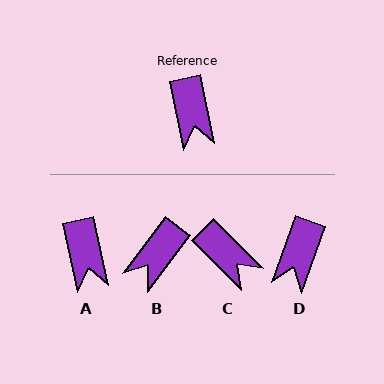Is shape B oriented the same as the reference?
No, it is off by about 49 degrees.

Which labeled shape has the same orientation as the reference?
A.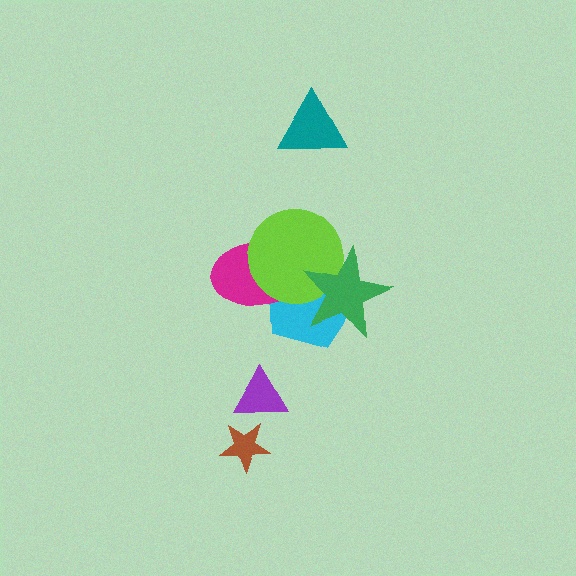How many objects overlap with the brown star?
1 object overlaps with the brown star.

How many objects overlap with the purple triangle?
1 object overlaps with the purple triangle.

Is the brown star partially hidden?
Yes, it is partially covered by another shape.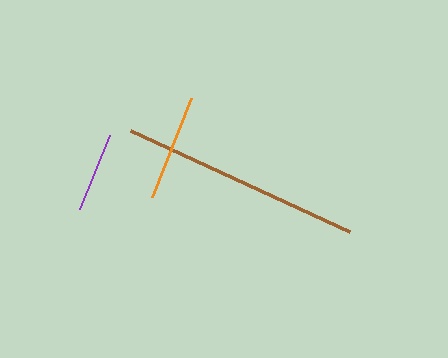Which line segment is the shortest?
The purple line is the shortest at approximately 80 pixels.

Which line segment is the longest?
The brown line is the longest at approximately 241 pixels.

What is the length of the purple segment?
The purple segment is approximately 80 pixels long.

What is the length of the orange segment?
The orange segment is approximately 106 pixels long.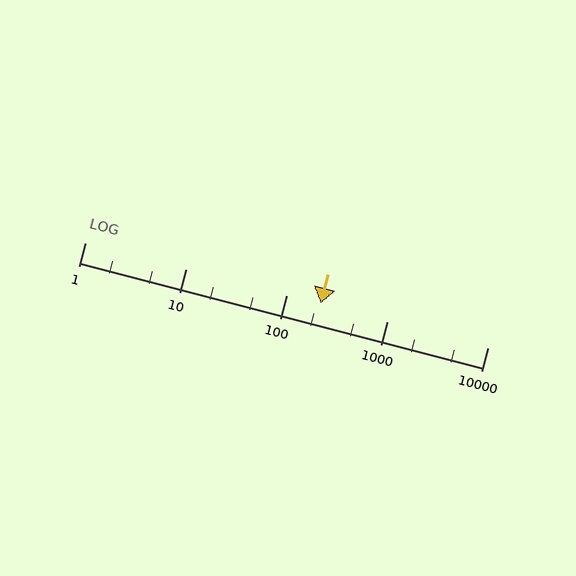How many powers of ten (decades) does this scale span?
The scale spans 4 decades, from 1 to 10000.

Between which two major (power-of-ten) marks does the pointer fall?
The pointer is between 100 and 1000.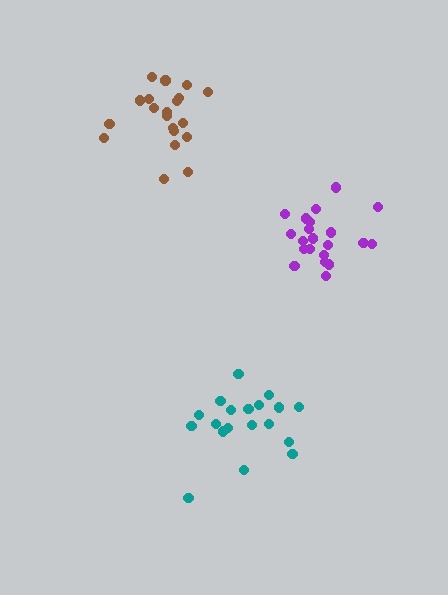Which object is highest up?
The brown cluster is topmost.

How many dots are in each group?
Group 1: 19 dots, Group 2: 20 dots, Group 3: 21 dots (60 total).